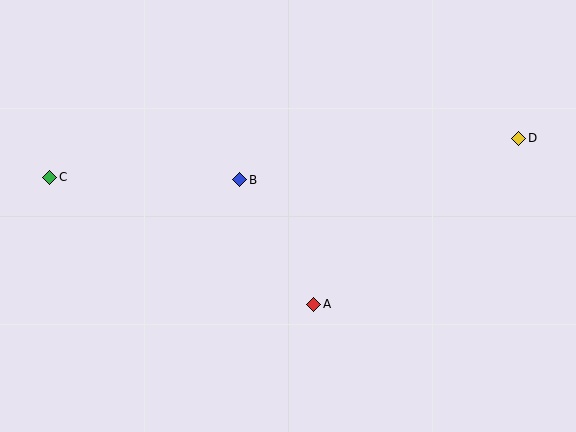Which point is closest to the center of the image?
Point B at (240, 180) is closest to the center.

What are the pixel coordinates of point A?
Point A is at (314, 304).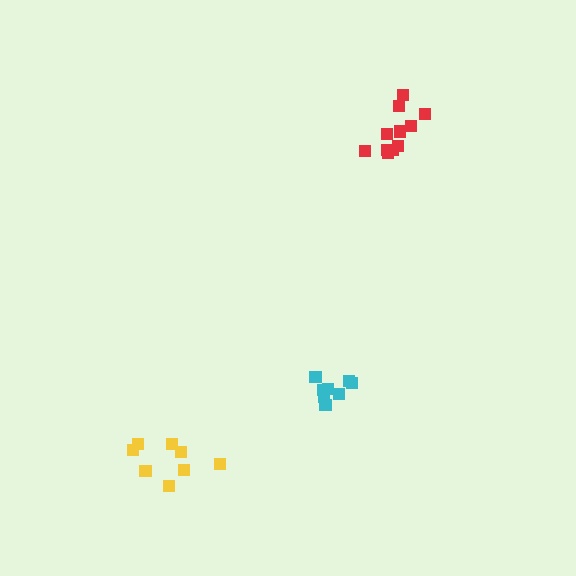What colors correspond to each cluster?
The clusters are colored: cyan, red, yellow.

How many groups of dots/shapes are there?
There are 3 groups.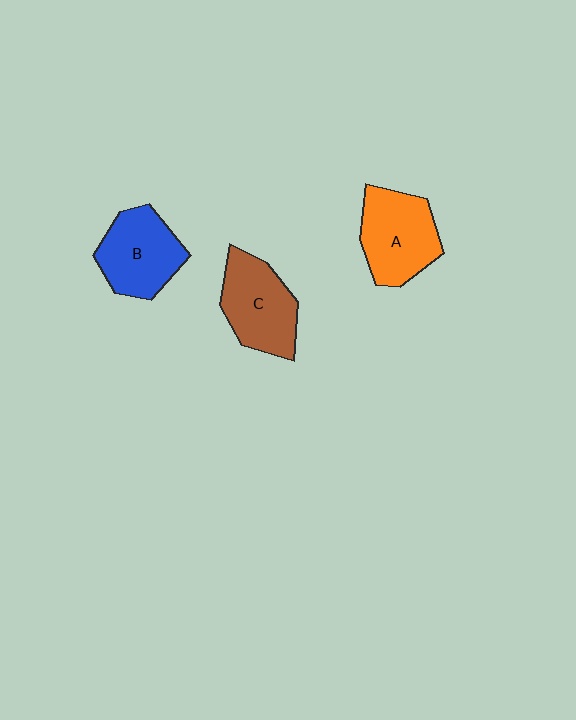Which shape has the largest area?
Shape A (orange).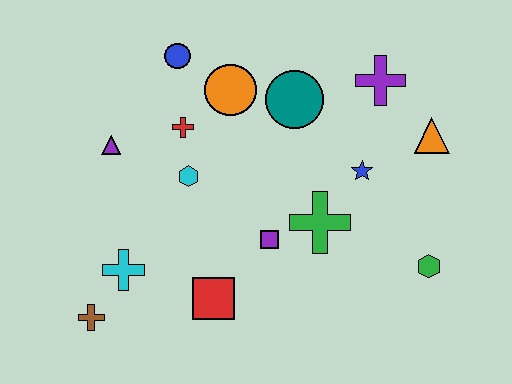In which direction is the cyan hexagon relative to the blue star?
The cyan hexagon is to the left of the blue star.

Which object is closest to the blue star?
The green cross is closest to the blue star.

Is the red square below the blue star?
Yes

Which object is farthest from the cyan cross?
The orange triangle is farthest from the cyan cross.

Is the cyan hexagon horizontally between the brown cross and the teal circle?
Yes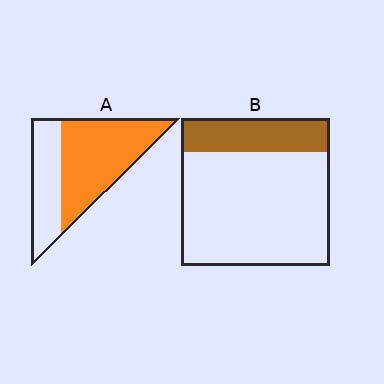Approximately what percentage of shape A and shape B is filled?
A is approximately 65% and B is approximately 25%.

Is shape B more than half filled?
No.